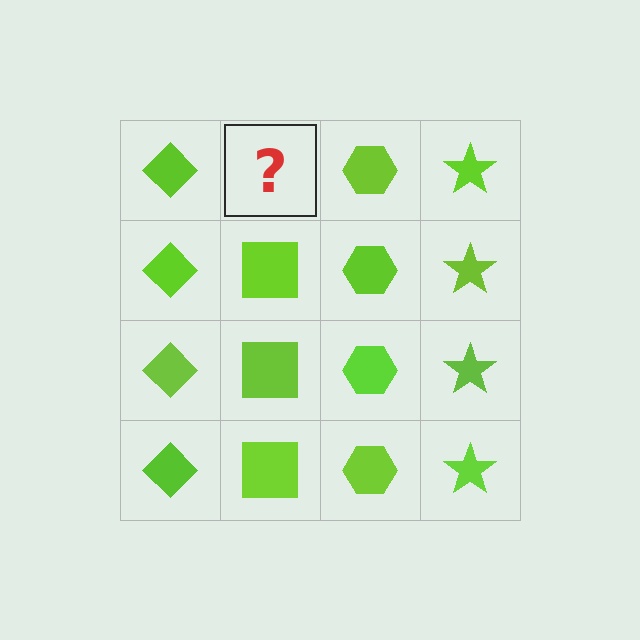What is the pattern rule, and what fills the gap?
The rule is that each column has a consistent shape. The gap should be filled with a lime square.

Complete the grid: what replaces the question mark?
The question mark should be replaced with a lime square.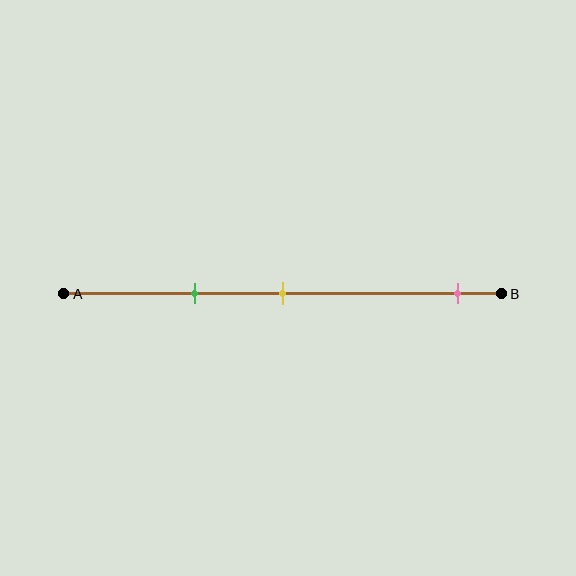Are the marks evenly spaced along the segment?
No, the marks are not evenly spaced.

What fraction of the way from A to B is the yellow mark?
The yellow mark is approximately 50% (0.5) of the way from A to B.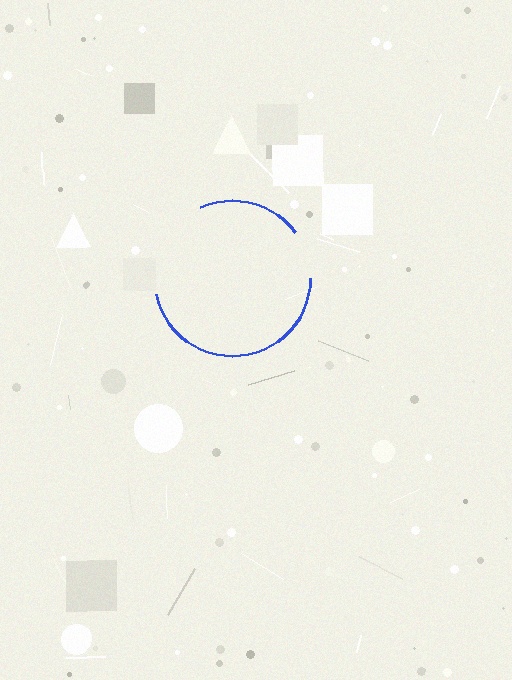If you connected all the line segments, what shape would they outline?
They would outline a circle.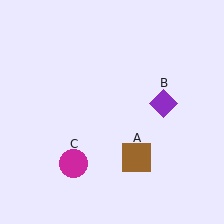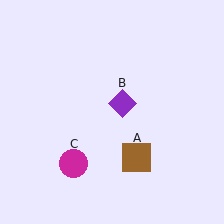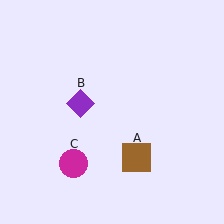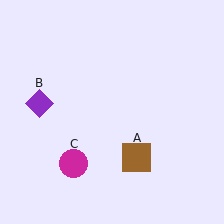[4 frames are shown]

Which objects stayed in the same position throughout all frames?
Brown square (object A) and magenta circle (object C) remained stationary.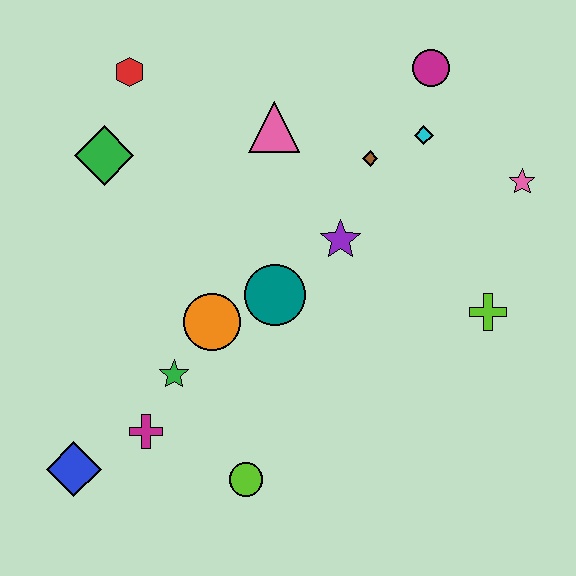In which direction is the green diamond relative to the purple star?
The green diamond is to the left of the purple star.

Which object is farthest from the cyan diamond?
The blue diamond is farthest from the cyan diamond.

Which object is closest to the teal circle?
The orange circle is closest to the teal circle.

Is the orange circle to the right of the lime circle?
No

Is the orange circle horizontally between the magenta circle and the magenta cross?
Yes